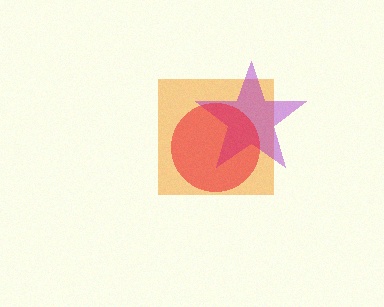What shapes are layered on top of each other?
The layered shapes are: an orange square, a purple star, a red circle.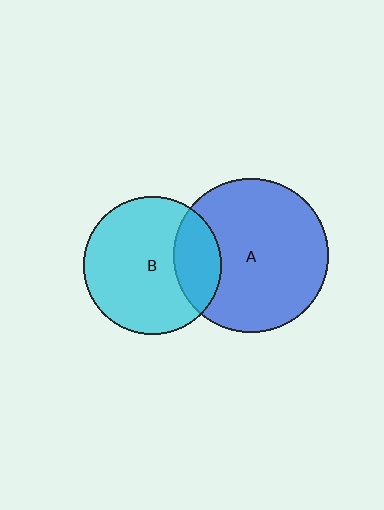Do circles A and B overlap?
Yes.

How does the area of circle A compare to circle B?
Approximately 1.3 times.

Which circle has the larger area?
Circle A (blue).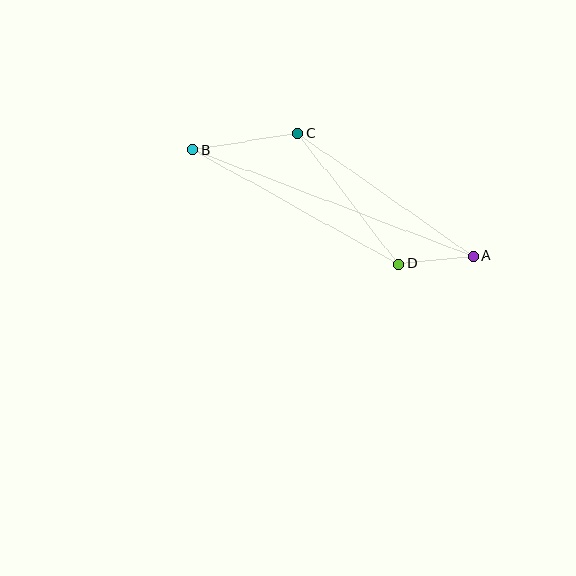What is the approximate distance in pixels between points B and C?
The distance between B and C is approximately 106 pixels.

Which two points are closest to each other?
Points A and D are closest to each other.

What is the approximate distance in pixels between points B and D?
The distance between B and D is approximately 235 pixels.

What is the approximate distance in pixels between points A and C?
The distance between A and C is approximately 214 pixels.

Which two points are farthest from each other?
Points A and B are farthest from each other.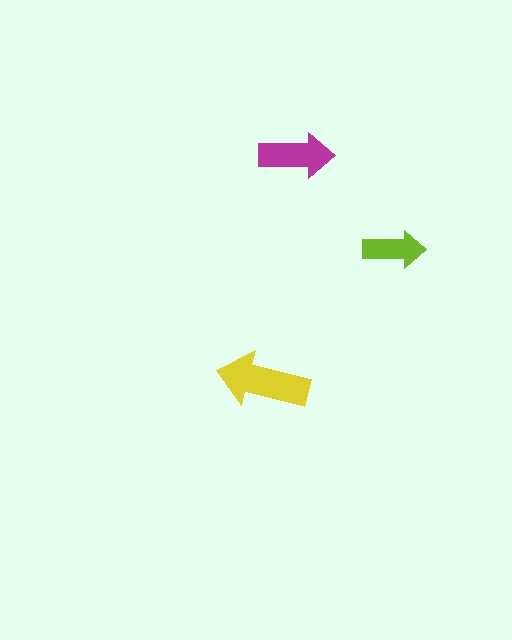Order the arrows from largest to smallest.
the yellow one, the magenta one, the lime one.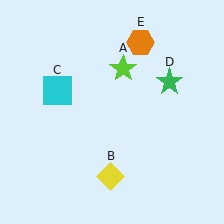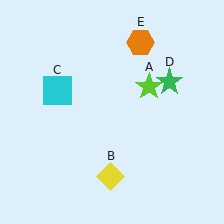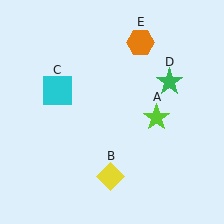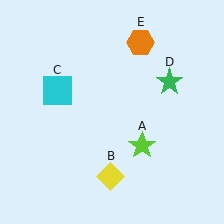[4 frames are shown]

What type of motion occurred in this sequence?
The lime star (object A) rotated clockwise around the center of the scene.